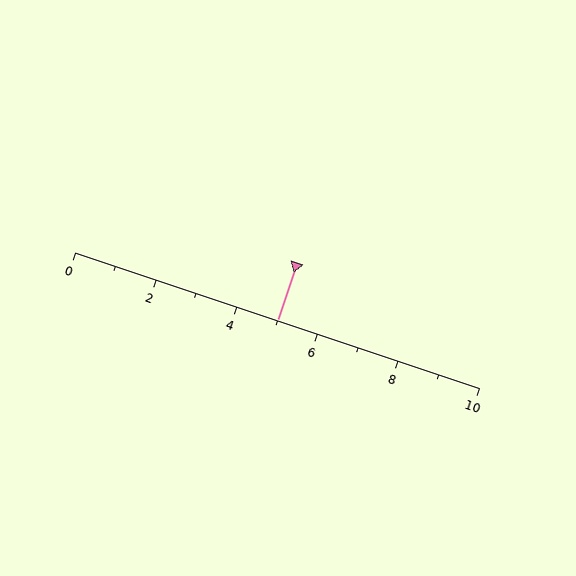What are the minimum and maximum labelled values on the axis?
The axis runs from 0 to 10.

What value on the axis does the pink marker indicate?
The marker indicates approximately 5.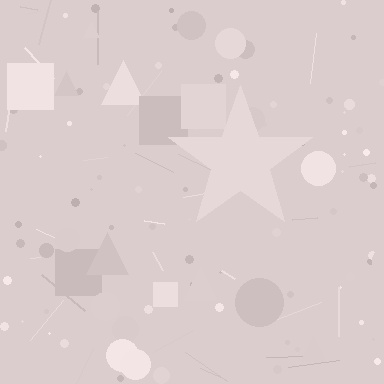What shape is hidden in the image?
A star is hidden in the image.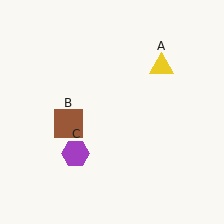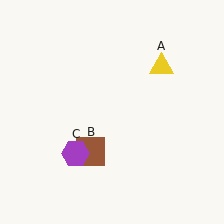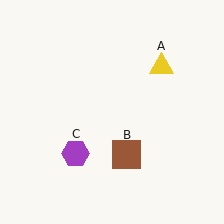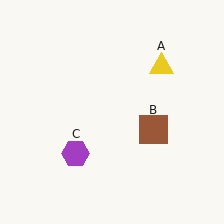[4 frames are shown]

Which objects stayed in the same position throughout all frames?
Yellow triangle (object A) and purple hexagon (object C) remained stationary.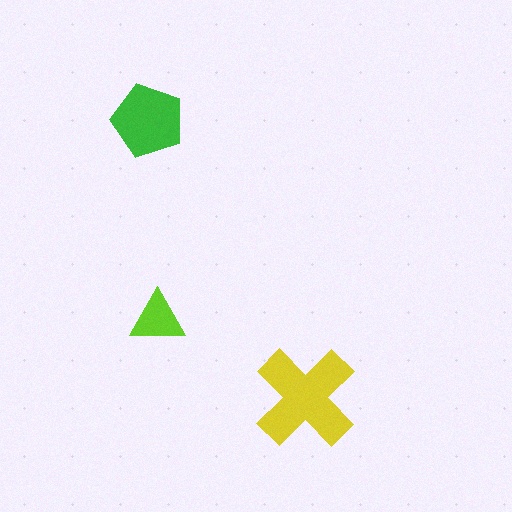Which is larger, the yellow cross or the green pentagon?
The yellow cross.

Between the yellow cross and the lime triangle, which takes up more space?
The yellow cross.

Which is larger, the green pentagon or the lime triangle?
The green pentagon.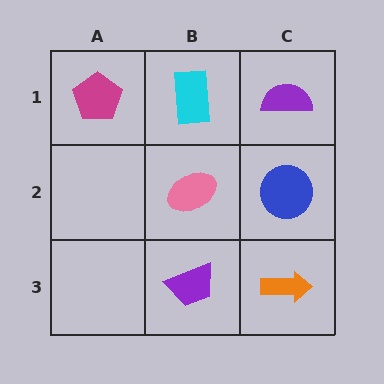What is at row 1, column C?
A purple semicircle.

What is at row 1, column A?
A magenta pentagon.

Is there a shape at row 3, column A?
No, that cell is empty.